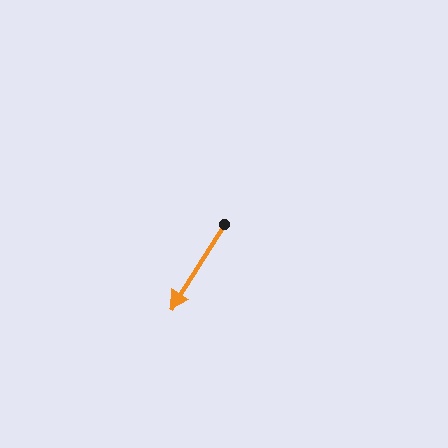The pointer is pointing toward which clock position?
Roughly 7 o'clock.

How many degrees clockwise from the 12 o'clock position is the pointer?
Approximately 212 degrees.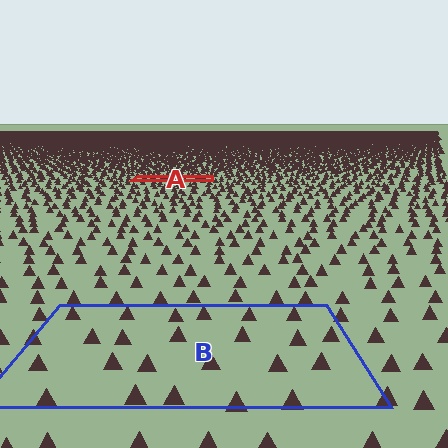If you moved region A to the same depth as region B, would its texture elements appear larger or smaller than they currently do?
They would appear larger. At a closer depth, the same texture elements are projected at a bigger on-screen size.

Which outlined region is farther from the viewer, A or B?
Region A is farther from the viewer — the texture elements inside it appear smaller and more densely packed.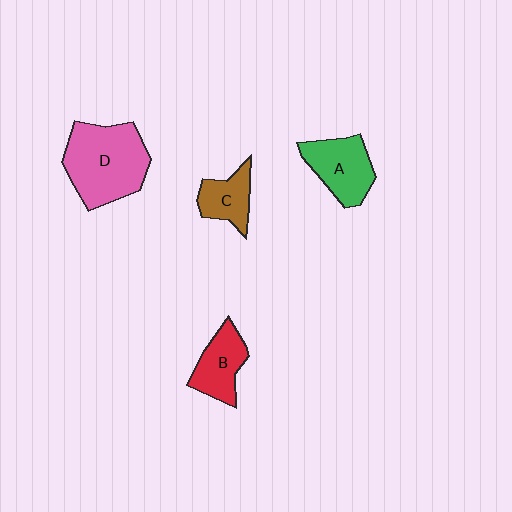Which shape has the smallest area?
Shape C (brown).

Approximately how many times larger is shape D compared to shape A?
Approximately 1.6 times.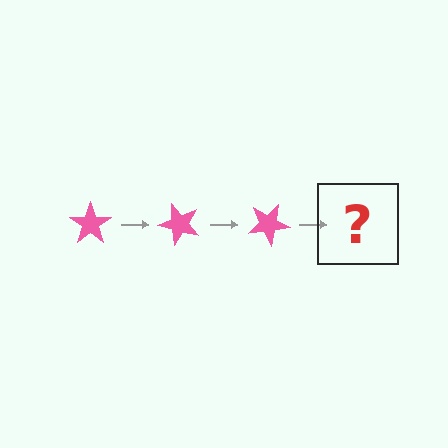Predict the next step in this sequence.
The next step is a pink star rotated 150 degrees.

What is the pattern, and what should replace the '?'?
The pattern is that the star rotates 50 degrees each step. The '?' should be a pink star rotated 150 degrees.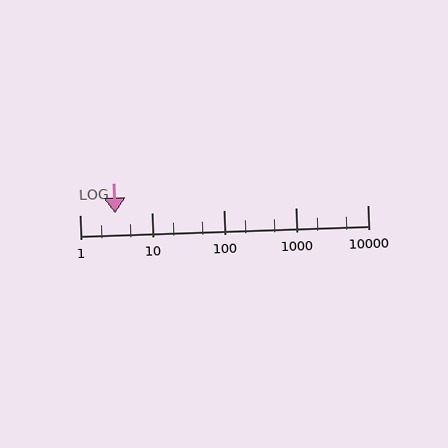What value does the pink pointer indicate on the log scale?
The pointer indicates approximately 3.1.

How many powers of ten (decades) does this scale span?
The scale spans 4 decades, from 1 to 10000.